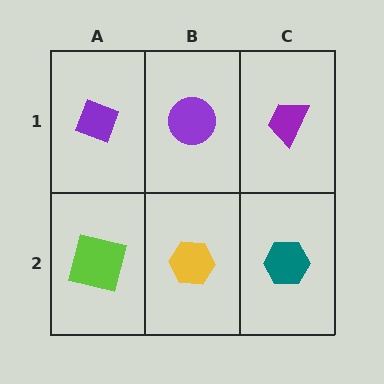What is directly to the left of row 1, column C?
A purple circle.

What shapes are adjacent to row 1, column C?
A teal hexagon (row 2, column C), a purple circle (row 1, column B).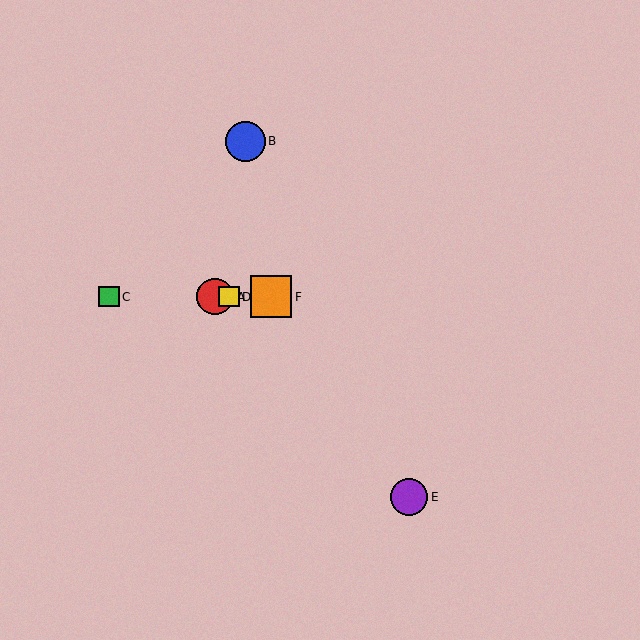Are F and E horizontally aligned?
No, F is at y≈297 and E is at y≈497.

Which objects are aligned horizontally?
Objects A, C, D, F are aligned horizontally.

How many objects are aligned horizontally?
4 objects (A, C, D, F) are aligned horizontally.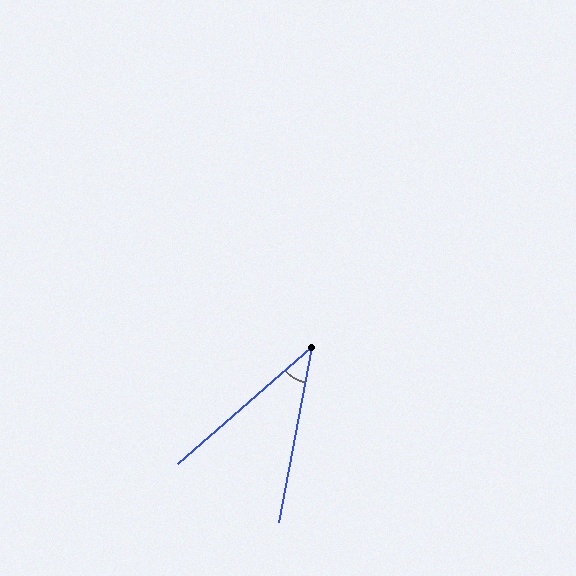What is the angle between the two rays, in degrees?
Approximately 38 degrees.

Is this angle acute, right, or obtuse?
It is acute.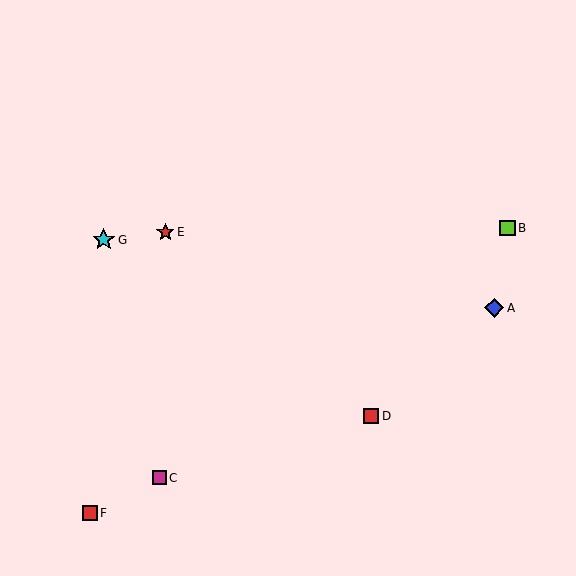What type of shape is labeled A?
Shape A is a blue diamond.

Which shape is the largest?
The cyan star (labeled G) is the largest.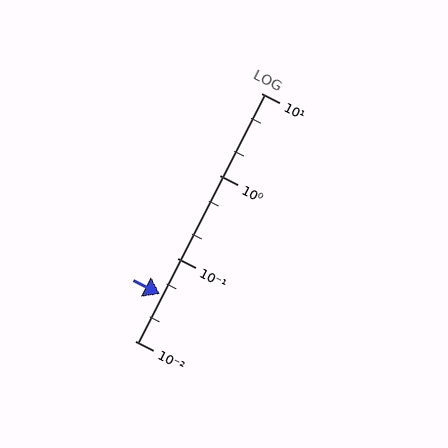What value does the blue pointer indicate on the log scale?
The pointer indicates approximately 0.037.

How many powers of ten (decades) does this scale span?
The scale spans 3 decades, from 0.01 to 10.